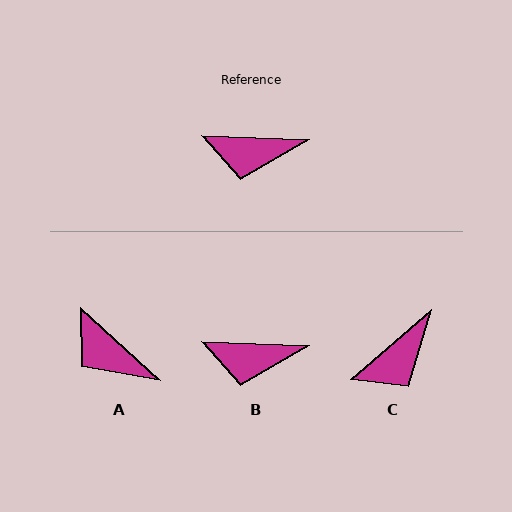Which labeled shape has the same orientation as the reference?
B.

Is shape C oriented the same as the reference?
No, it is off by about 43 degrees.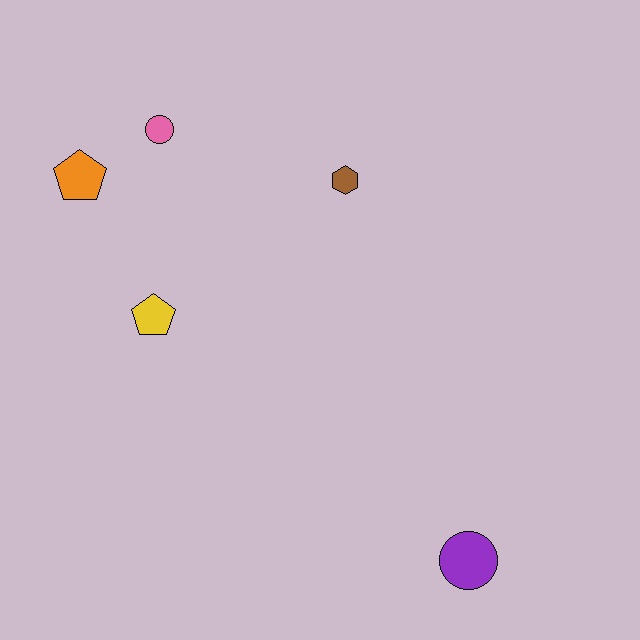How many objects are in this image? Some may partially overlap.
There are 5 objects.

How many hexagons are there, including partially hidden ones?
There is 1 hexagon.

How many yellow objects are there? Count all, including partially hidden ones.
There is 1 yellow object.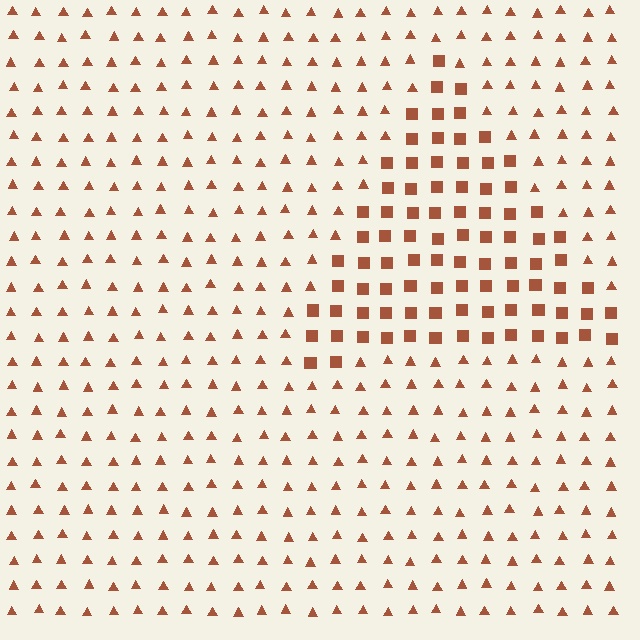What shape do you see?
I see a triangle.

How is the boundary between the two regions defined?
The boundary is defined by a change in element shape: squares inside vs. triangles outside. All elements share the same color and spacing.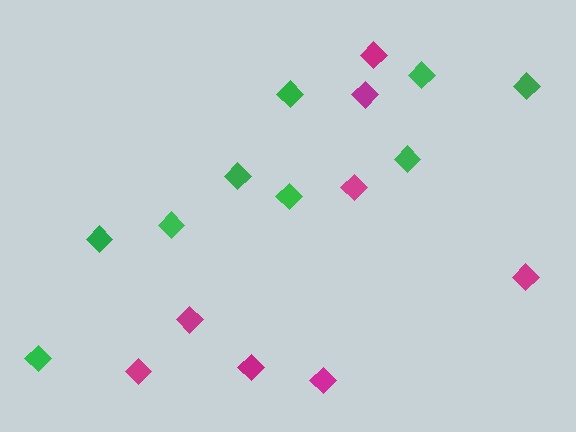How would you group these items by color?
There are 2 groups: one group of green diamonds (9) and one group of magenta diamonds (8).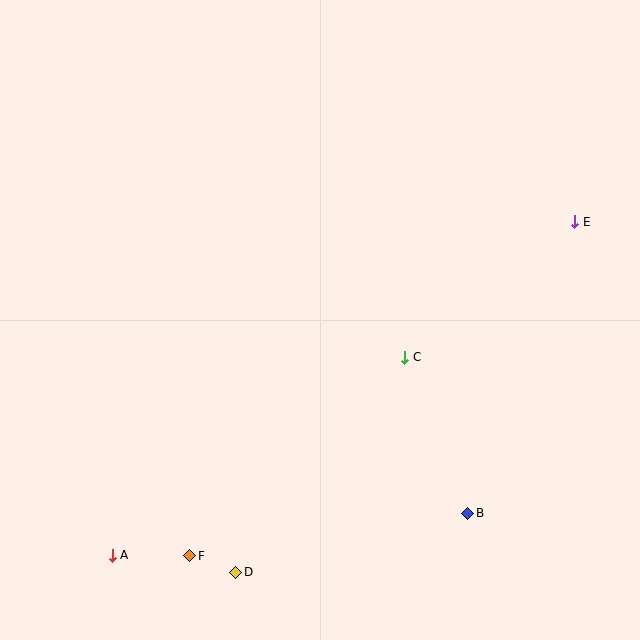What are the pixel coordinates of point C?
Point C is at (405, 357).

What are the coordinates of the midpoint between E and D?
The midpoint between E and D is at (405, 397).